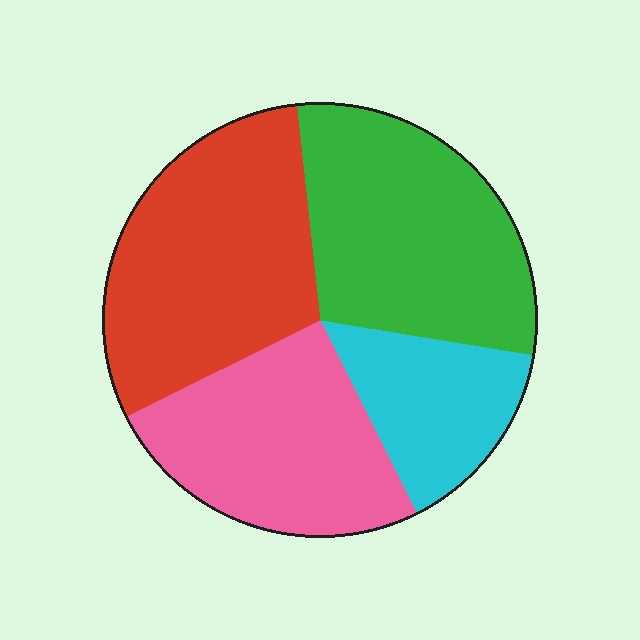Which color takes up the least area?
Cyan, at roughly 15%.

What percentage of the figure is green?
Green covers 29% of the figure.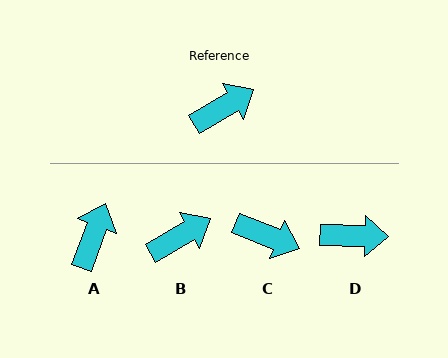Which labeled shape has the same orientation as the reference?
B.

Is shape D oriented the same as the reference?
No, it is off by about 32 degrees.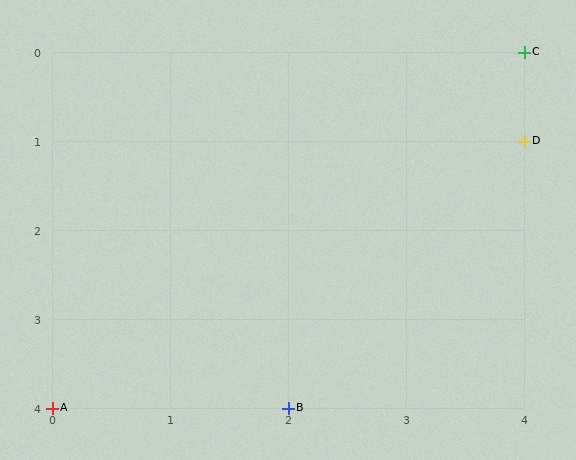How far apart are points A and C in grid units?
Points A and C are 4 columns and 4 rows apart (about 5.7 grid units diagonally).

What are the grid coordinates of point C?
Point C is at grid coordinates (4, 0).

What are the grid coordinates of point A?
Point A is at grid coordinates (0, 4).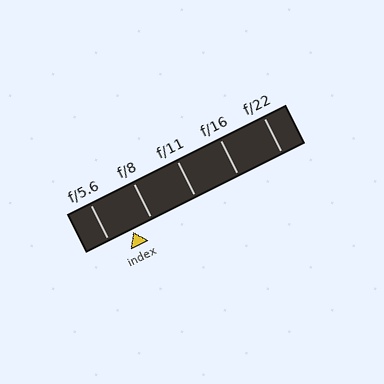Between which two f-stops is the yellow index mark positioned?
The index mark is between f/5.6 and f/8.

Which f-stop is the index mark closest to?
The index mark is closest to f/8.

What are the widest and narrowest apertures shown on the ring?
The widest aperture shown is f/5.6 and the narrowest is f/22.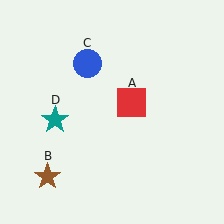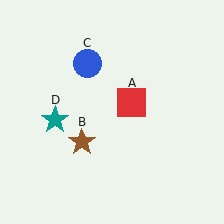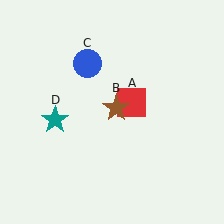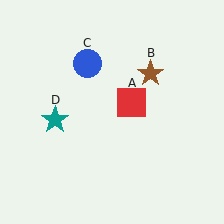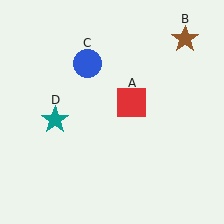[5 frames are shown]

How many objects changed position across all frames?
1 object changed position: brown star (object B).